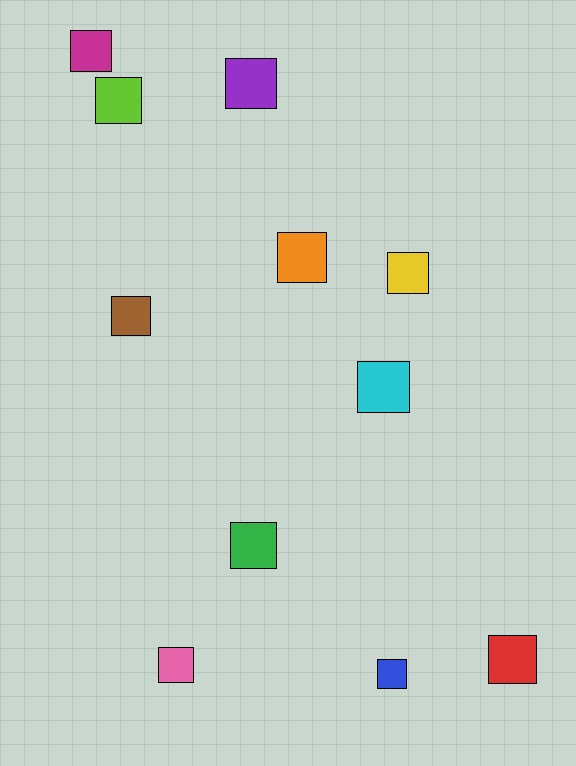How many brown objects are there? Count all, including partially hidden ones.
There is 1 brown object.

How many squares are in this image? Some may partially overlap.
There are 11 squares.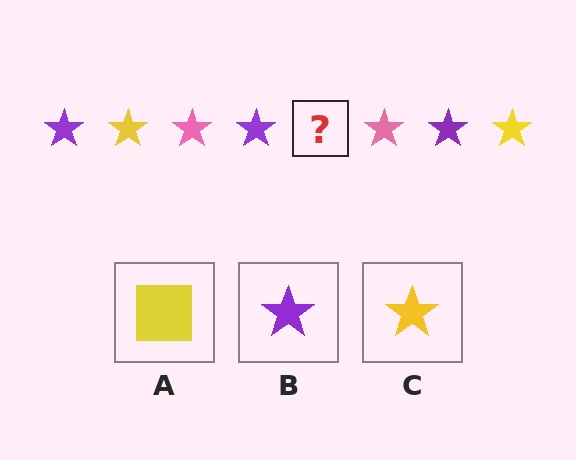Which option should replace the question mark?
Option C.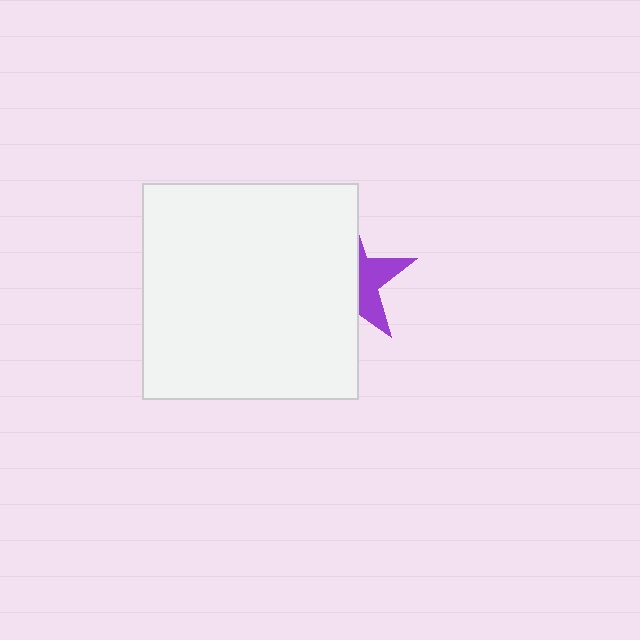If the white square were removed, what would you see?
You would see the complete purple star.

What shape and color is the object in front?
The object in front is a white square.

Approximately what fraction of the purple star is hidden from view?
Roughly 64% of the purple star is hidden behind the white square.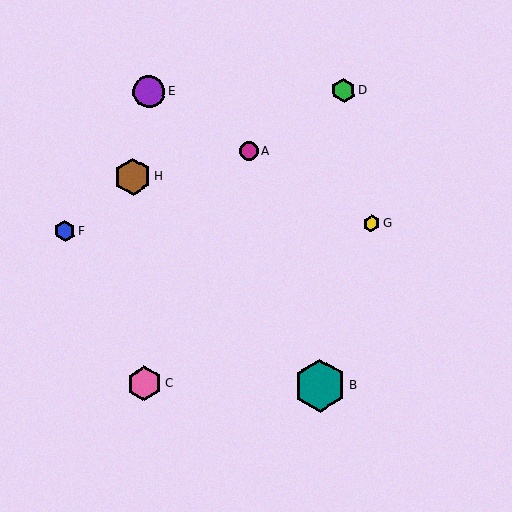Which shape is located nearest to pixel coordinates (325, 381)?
The teal hexagon (labeled B) at (320, 386) is nearest to that location.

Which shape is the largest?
The teal hexagon (labeled B) is the largest.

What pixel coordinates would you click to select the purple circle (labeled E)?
Click at (149, 92) to select the purple circle E.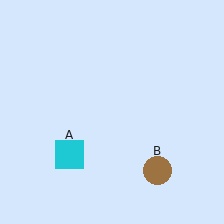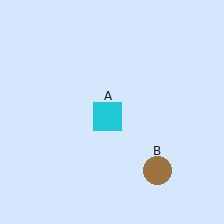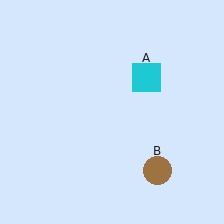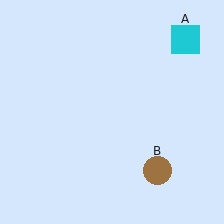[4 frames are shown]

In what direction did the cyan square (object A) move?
The cyan square (object A) moved up and to the right.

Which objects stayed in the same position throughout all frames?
Brown circle (object B) remained stationary.